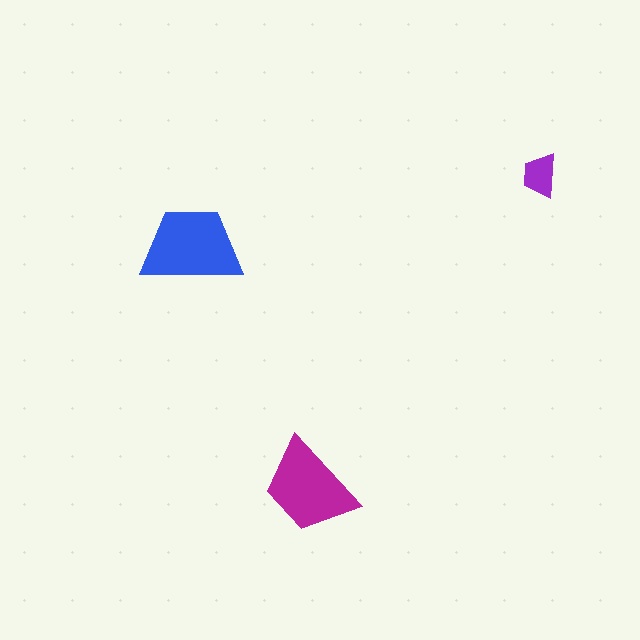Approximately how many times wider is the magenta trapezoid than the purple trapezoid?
About 2 times wider.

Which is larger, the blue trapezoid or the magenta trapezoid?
The blue one.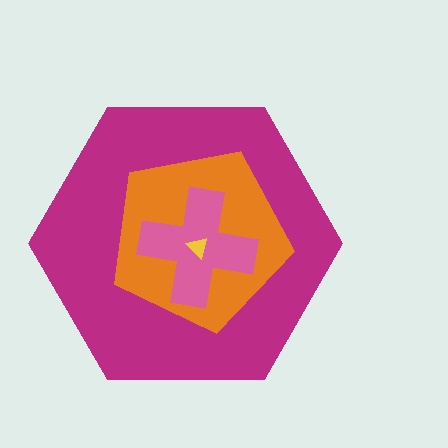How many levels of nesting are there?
4.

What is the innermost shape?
The yellow triangle.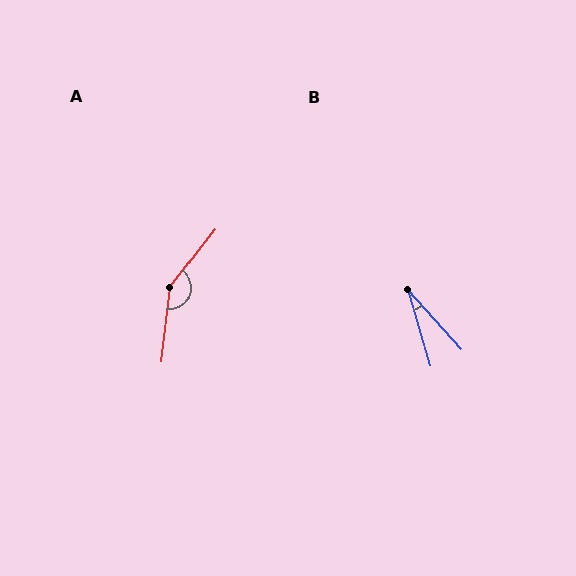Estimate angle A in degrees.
Approximately 148 degrees.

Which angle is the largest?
A, at approximately 148 degrees.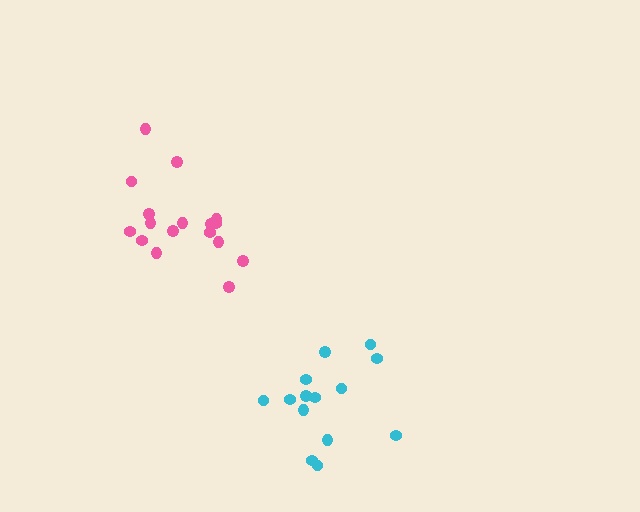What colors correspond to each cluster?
The clusters are colored: pink, cyan.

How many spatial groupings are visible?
There are 2 spatial groupings.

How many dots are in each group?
Group 1: 17 dots, Group 2: 14 dots (31 total).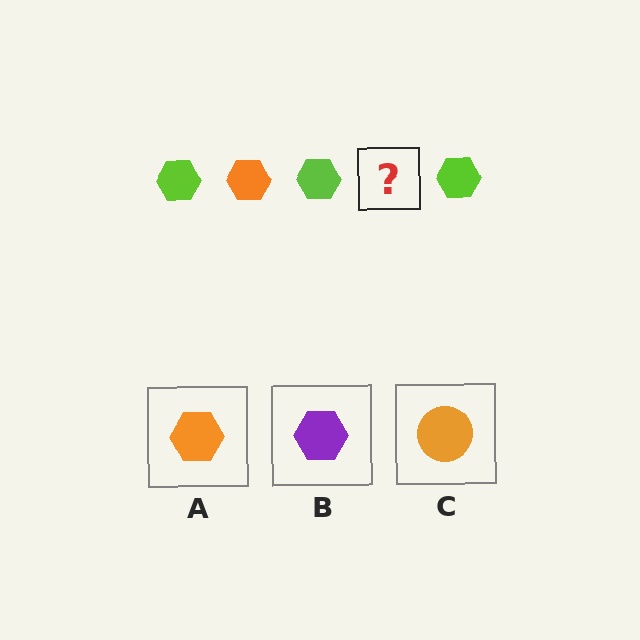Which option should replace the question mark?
Option A.